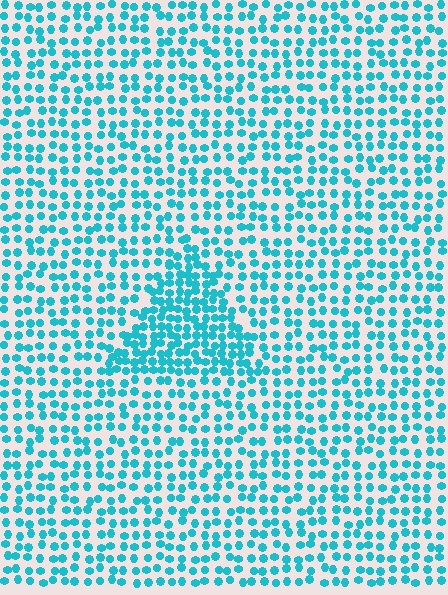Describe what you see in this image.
The image contains small cyan elements arranged at two different densities. A triangle-shaped region is visible where the elements are more densely packed than the surrounding area.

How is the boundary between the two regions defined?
The boundary is defined by a change in element density (approximately 1.8x ratio). All elements are the same color, size, and shape.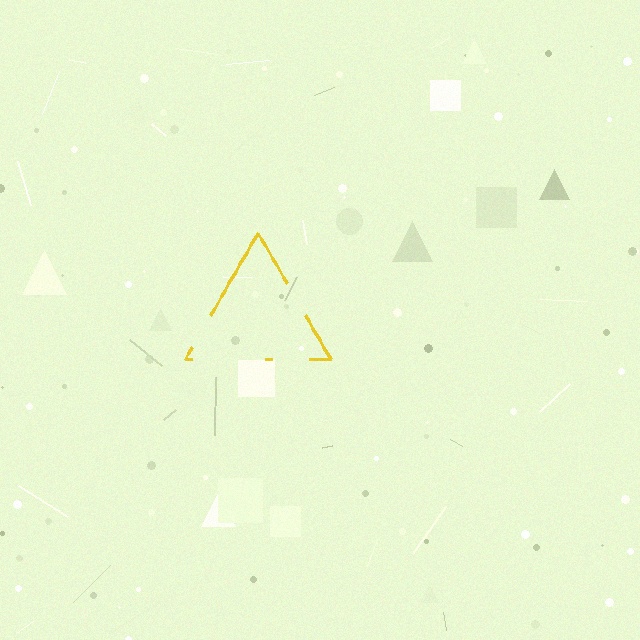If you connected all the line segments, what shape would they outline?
They would outline a triangle.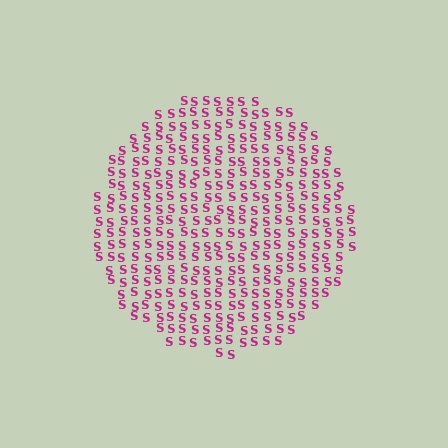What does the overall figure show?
The overall figure shows a circle.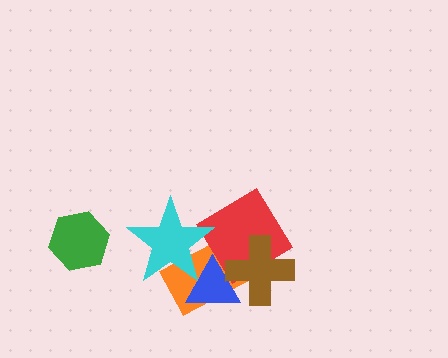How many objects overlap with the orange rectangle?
4 objects overlap with the orange rectangle.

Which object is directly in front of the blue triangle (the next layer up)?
The red diamond is directly in front of the blue triangle.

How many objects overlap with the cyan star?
3 objects overlap with the cyan star.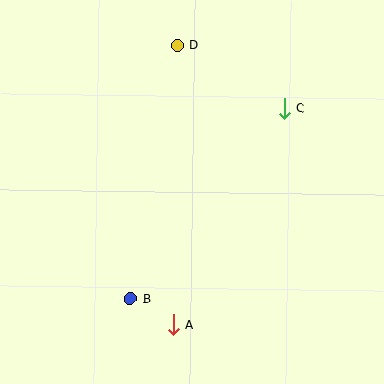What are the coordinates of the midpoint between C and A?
The midpoint between C and A is at (229, 217).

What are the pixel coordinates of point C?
Point C is at (284, 109).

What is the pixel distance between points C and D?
The distance between C and D is 124 pixels.